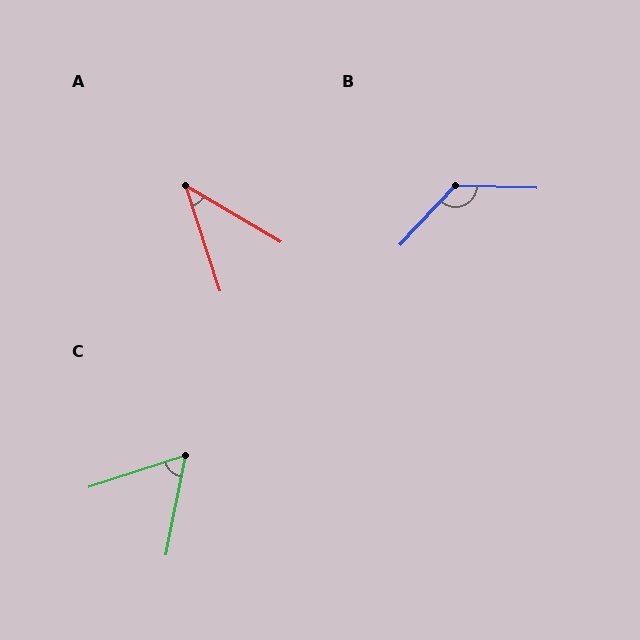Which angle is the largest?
B, at approximately 132 degrees.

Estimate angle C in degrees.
Approximately 61 degrees.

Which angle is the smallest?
A, at approximately 41 degrees.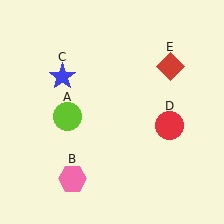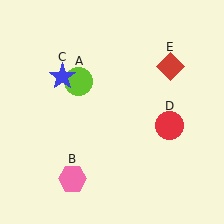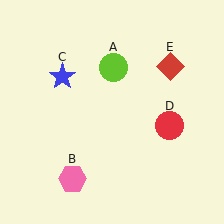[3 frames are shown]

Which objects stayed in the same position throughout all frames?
Pink hexagon (object B) and blue star (object C) and red circle (object D) and red diamond (object E) remained stationary.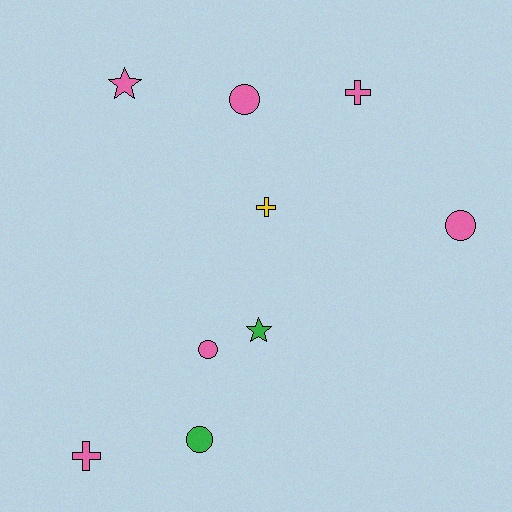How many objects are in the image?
There are 9 objects.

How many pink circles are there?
There are 3 pink circles.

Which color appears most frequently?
Pink, with 6 objects.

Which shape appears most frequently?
Circle, with 4 objects.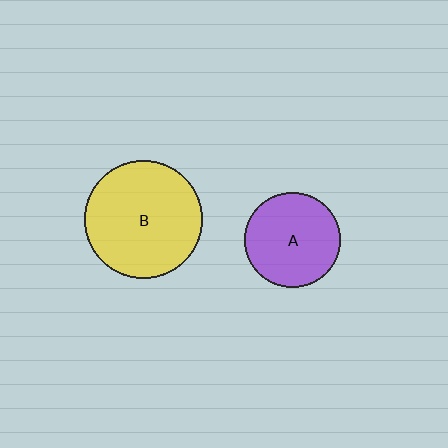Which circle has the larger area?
Circle B (yellow).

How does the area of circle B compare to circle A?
Approximately 1.5 times.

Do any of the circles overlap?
No, none of the circles overlap.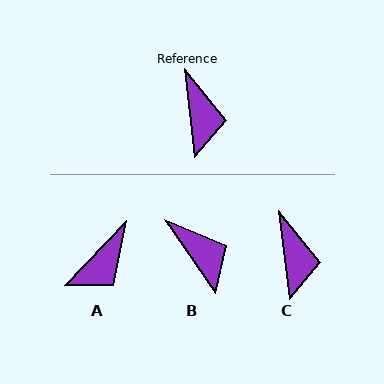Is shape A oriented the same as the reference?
No, it is off by about 50 degrees.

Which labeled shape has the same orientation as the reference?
C.